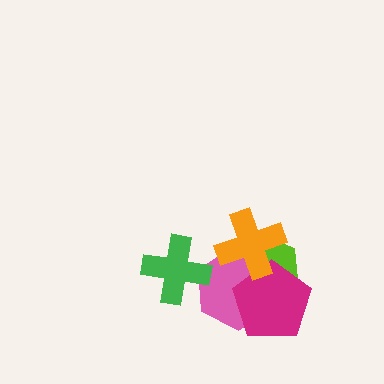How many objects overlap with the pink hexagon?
4 objects overlap with the pink hexagon.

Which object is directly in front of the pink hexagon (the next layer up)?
The magenta pentagon is directly in front of the pink hexagon.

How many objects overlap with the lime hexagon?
3 objects overlap with the lime hexagon.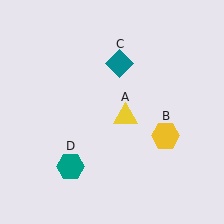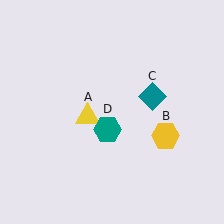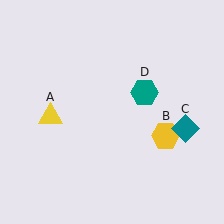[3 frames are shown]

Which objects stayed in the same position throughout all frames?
Yellow hexagon (object B) remained stationary.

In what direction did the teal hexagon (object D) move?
The teal hexagon (object D) moved up and to the right.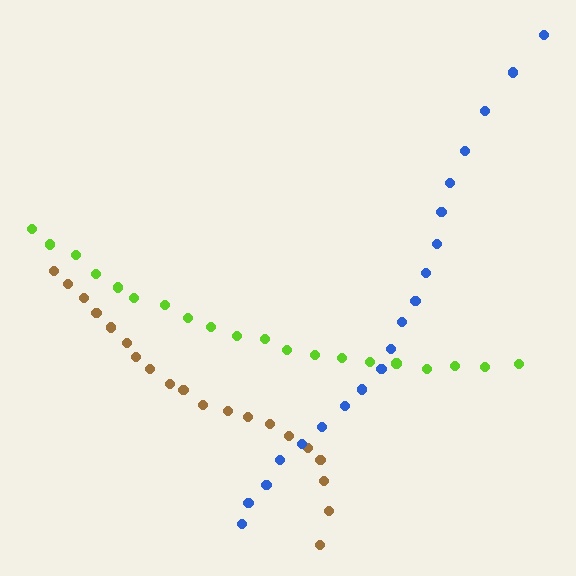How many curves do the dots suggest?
There are 3 distinct paths.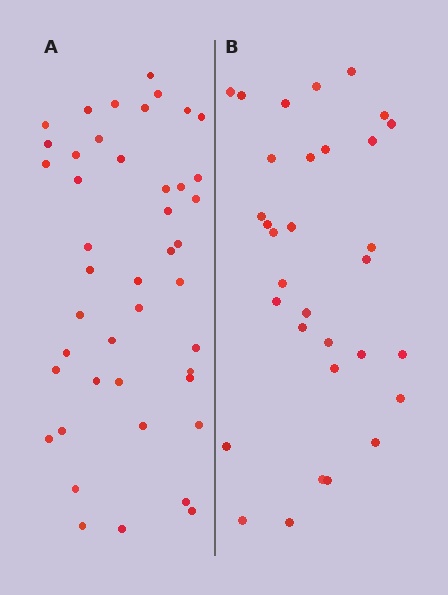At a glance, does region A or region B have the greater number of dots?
Region A (the left region) has more dots.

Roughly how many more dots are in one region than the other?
Region A has roughly 12 or so more dots than region B.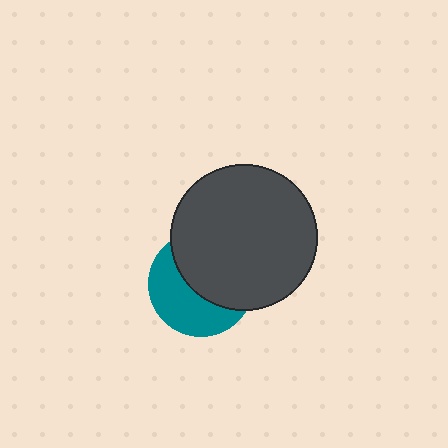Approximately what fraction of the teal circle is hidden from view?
Roughly 54% of the teal circle is hidden behind the dark gray circle.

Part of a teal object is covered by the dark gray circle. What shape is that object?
It is a circle.